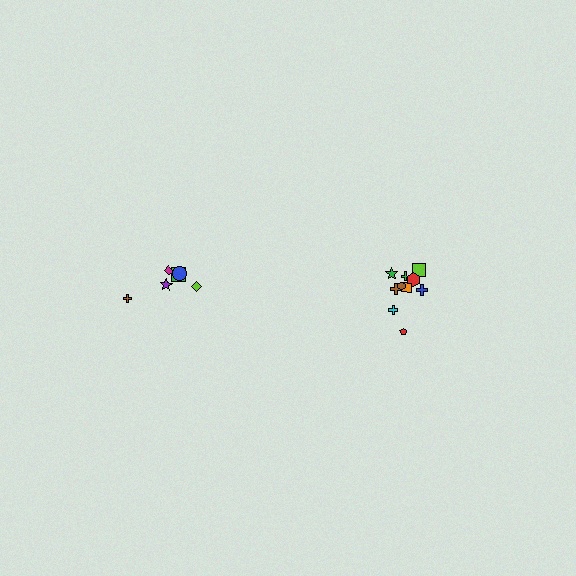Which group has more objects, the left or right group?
The right group.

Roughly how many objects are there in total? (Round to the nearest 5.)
Roughly 15 objects in total.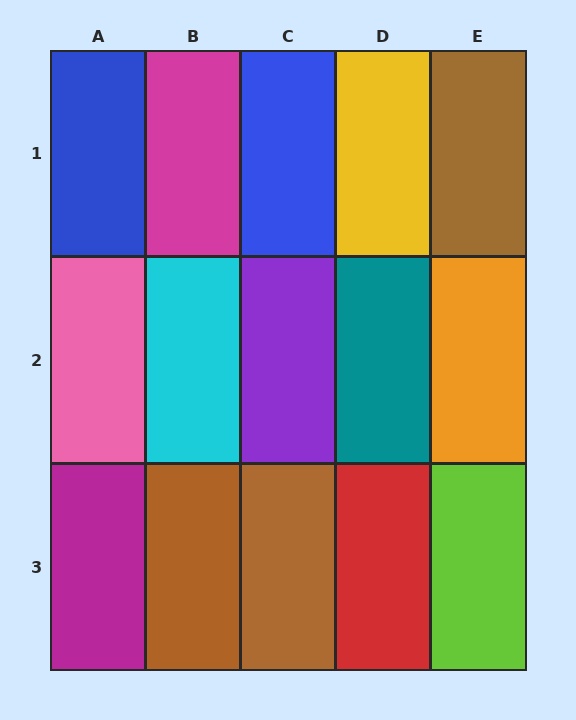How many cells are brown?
3 cells are brown.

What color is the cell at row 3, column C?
Brown.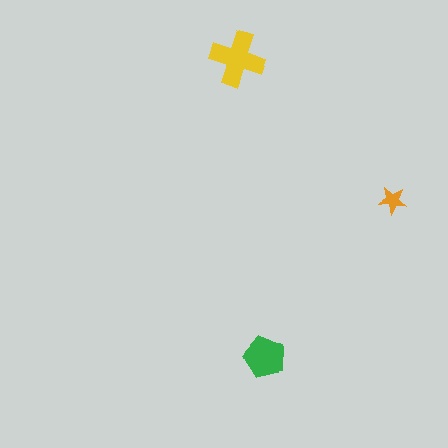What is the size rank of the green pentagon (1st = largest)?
2nd.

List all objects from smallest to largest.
The orange star, the green pentagon, the yellow cross.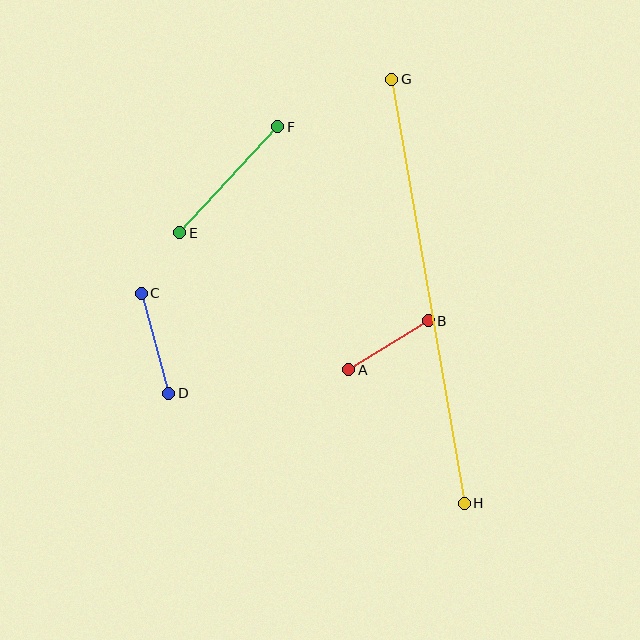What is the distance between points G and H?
The distance is approximately 430 pixels.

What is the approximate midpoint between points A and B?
The midpoint is at approximately (389, 345) pixels.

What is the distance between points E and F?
The distance is approximately 144 pixels.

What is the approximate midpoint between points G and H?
The midpoint is at approximately (428, 291) pixels.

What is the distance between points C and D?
The distance is approximately 104 pixels.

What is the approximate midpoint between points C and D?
The midpoint is at approximately (155, 343) pixels.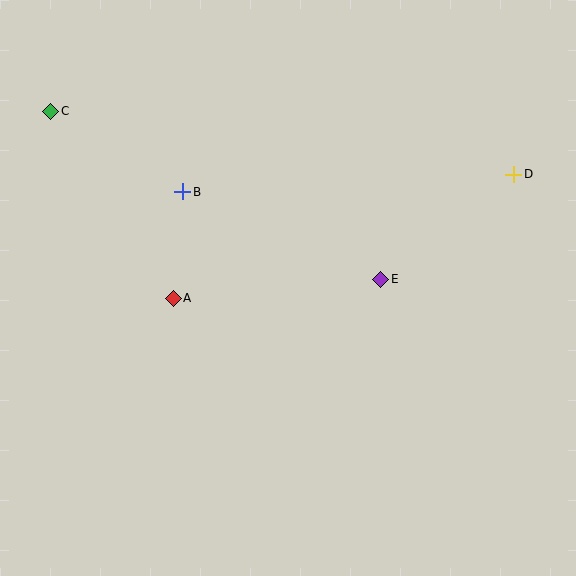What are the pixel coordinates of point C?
Point C is at (51, 111).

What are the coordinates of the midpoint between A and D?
The midpoint between A and D is at (343, 236).